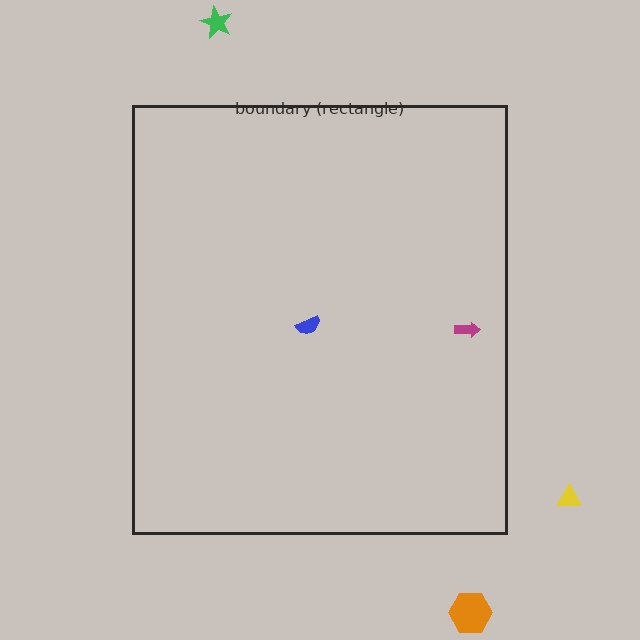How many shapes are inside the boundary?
2 inside, 3 outside.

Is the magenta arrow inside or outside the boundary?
Inside.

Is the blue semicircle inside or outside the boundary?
Inside.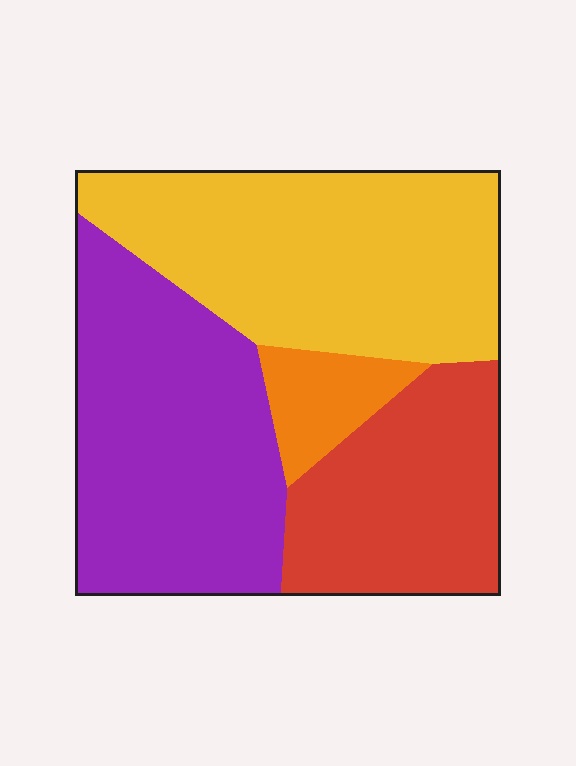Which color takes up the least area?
Orange, at roughly 5%.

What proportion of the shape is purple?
Purple takes up between a quarter and a half of the shape.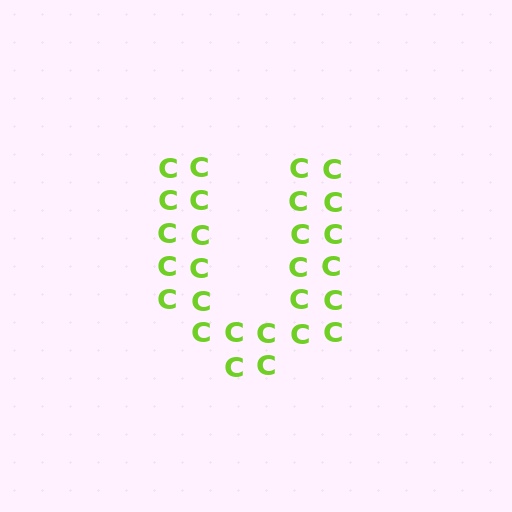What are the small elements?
The small elements are letter C's.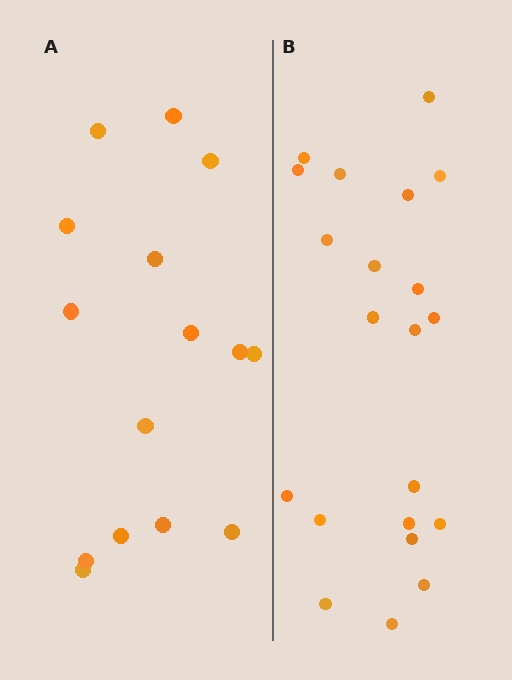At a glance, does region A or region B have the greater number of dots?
Region B (the right region) has more dots.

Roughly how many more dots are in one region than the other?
Region B has about 6 more dots than region A.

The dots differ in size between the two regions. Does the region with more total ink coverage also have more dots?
No. Region A has more total ink coverage because its dots are larger, but region B actually contains more individual dots. Total area can be misleading — the number of items is what matters here.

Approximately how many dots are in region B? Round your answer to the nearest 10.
About 20 dots. (The exact count is 21, which rounds to 20.)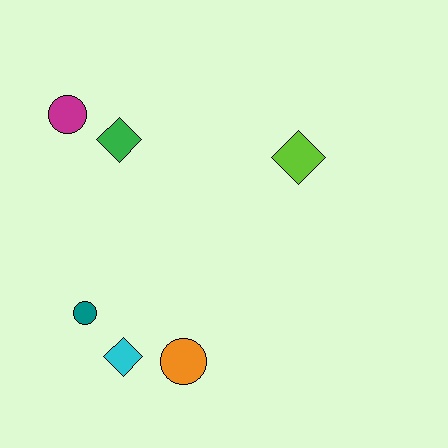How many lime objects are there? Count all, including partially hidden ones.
There is 1 lime object.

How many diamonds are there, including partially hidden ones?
There are 3 diamonds.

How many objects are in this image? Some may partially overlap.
There are 6 objects.